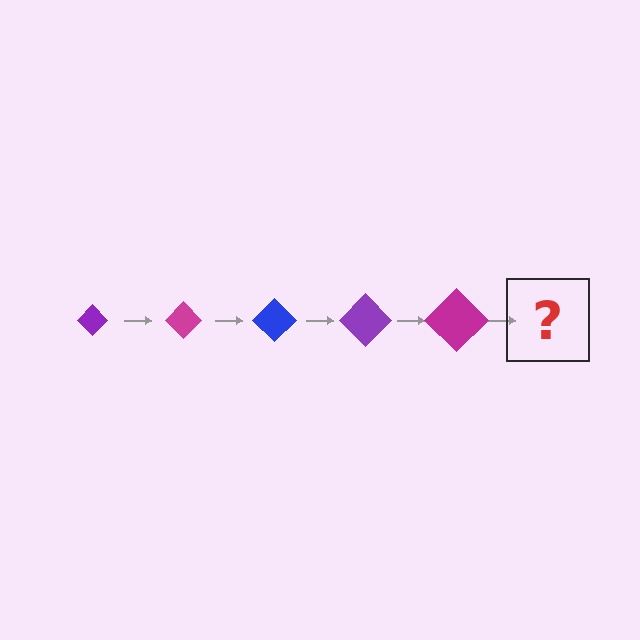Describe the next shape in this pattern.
It should be a blue diamond, larger than the previous one.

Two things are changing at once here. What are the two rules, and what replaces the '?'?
The two rules are that the diamond grows larger each step and the color cycles through purple, magenta, and blue. The '?' should be a blue diamond, larger than the previous one.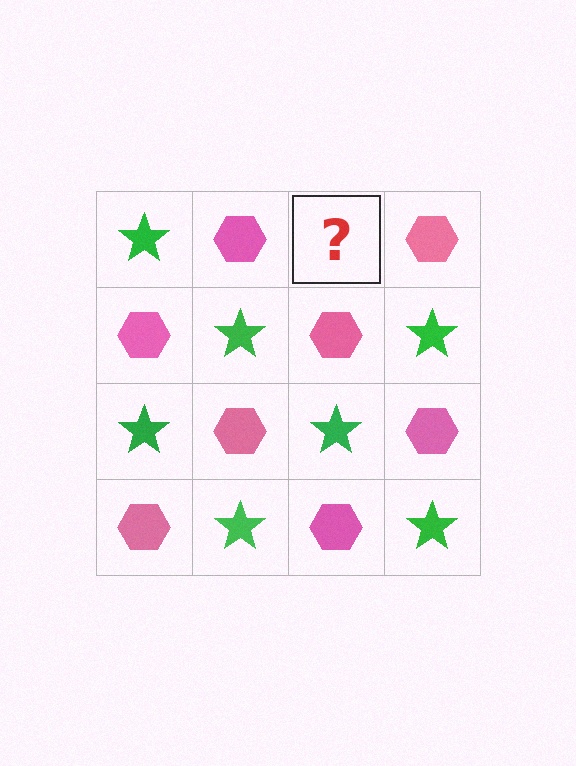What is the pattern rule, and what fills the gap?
The rule is that it alternates green star and pink hexagon in a checkerboard pattern. The gap should be filled with a green star.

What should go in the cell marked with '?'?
The missing cell should contain a green star.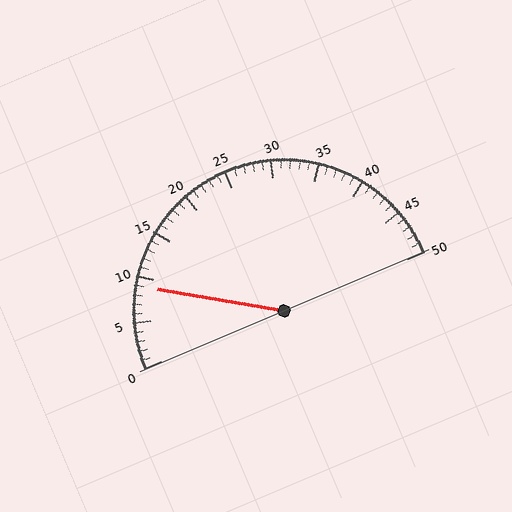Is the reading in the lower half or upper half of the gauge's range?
The reading is in the lower half of the range (0 to 50).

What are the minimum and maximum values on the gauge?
The gauge ranges from 0 to 50.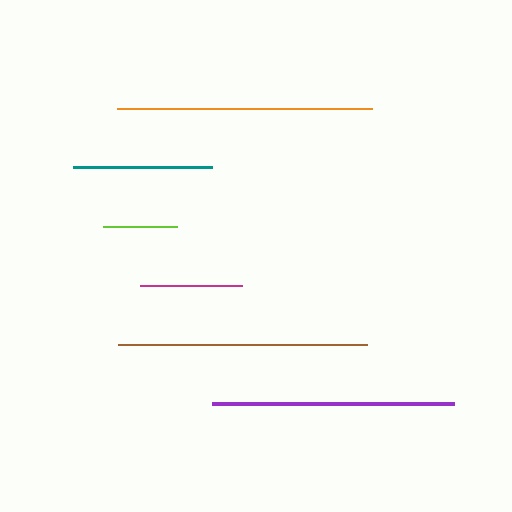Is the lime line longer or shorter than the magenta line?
The magenta line is longer than the lime line.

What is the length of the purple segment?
The purple segment is approximately 243 pixels long.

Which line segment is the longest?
The orange line is the longest at approximately 255 pixels.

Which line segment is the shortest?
The lime line is the shortest at approximately 75 pixels.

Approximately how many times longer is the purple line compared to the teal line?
The purple line is approximately 1.7 times the length of the teal line.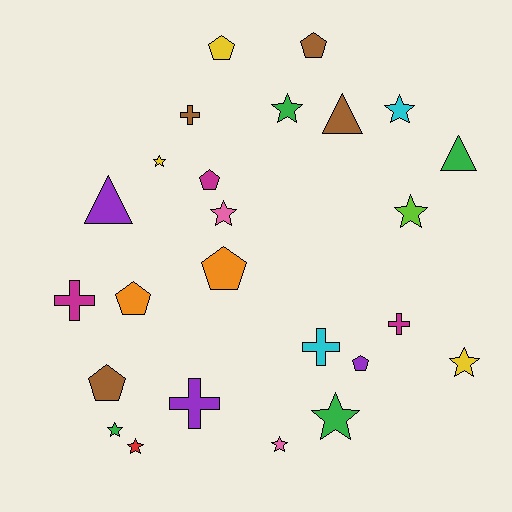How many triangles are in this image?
There are 3 triangles.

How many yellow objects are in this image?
There are 3 yellow objects.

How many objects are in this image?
There are 25 objects.